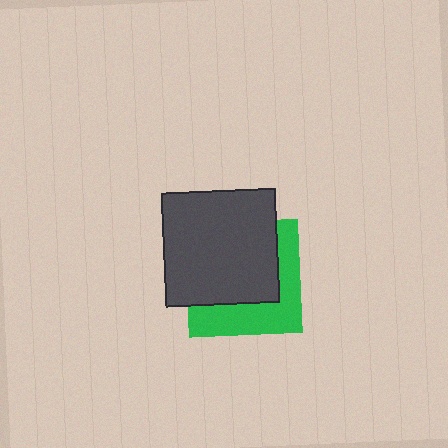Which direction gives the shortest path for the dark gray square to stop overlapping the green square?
Moving toward the upper-left gives the shortest separation.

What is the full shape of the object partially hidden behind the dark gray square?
The partially hidden object is a green square.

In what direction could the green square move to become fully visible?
The green square could move toward the lower-right. That would shift it out from behind the dark gray square entirely.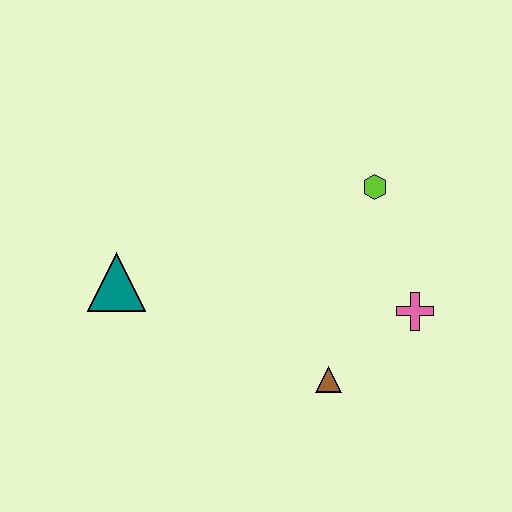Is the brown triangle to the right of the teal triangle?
Yes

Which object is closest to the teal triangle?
The brown triangle is closest to the teal triangle.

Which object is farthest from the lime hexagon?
The teal triangle is farthest from the lime hexagon.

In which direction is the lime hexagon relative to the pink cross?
The lime hexagon is above the pink cross.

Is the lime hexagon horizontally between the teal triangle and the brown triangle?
No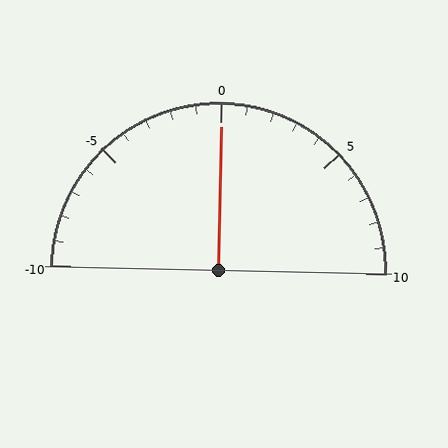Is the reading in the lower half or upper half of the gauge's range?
The reading is in the upper half of the range (-10 to 10).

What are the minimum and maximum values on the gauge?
The gauge ranges from -10 to 10.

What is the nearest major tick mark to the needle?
The nearest major tick mark is 0.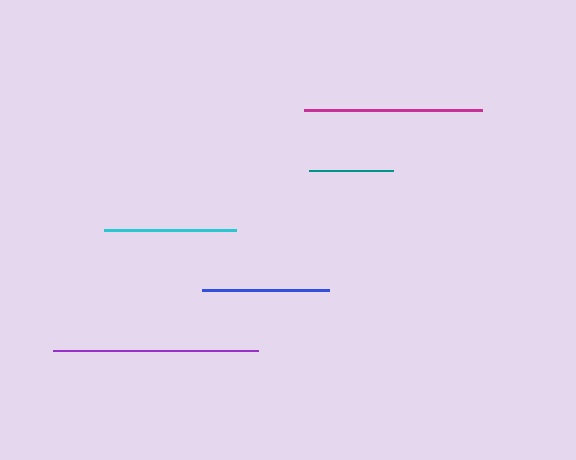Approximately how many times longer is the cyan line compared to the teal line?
The cyan line is approximately 1.6 times the length of the teal line.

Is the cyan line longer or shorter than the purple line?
The purple line is longer than the cyan line.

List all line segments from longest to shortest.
From longest to shortest: purple, magenta, cyan, blue, teal.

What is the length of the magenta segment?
The magenta segment is approximately 178 pixels long.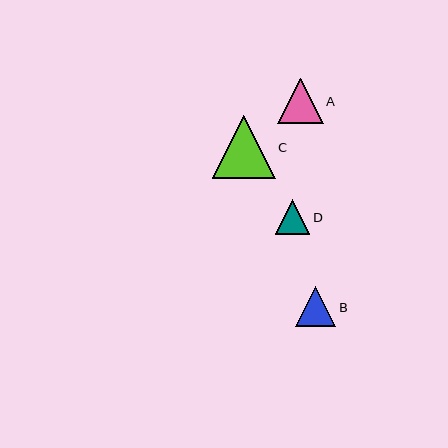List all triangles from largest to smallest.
From largest to smallest: C, A, B, D.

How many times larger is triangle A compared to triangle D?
Triangle A is approximately 1.3 times the size of triangle D.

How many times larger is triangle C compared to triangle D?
Triangle C is approximately 1.8 times the size of triangle D.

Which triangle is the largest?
Triangle C is the largest with a size of approximately 62 pixels.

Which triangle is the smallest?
Triangle D is the smallest with a size of approximately 34 pixels.